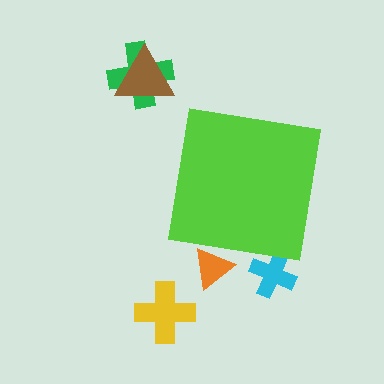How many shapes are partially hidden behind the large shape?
2 shapes are partially hidden.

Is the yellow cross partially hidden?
No, the yellow cross is fully visible.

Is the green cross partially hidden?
No, the green cross is fully visible.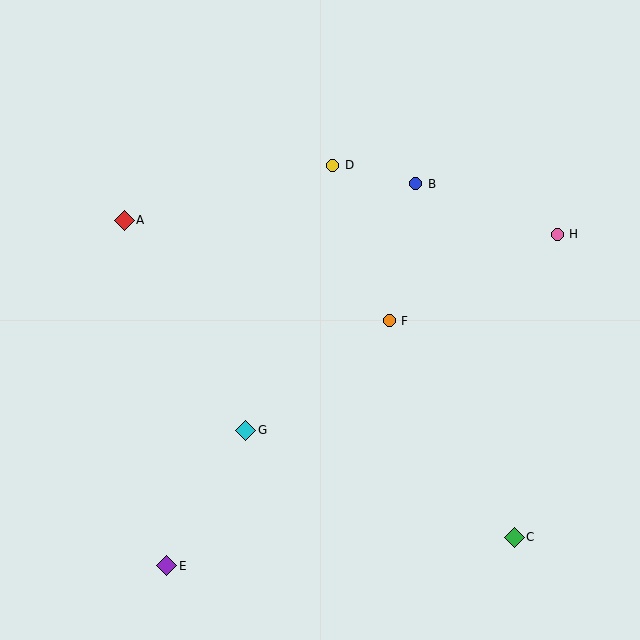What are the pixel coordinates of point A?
Point A is at (124, 220).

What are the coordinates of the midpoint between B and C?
The midpoint between B and C is at (465, 361).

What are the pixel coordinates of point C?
Point C is at (514, 537).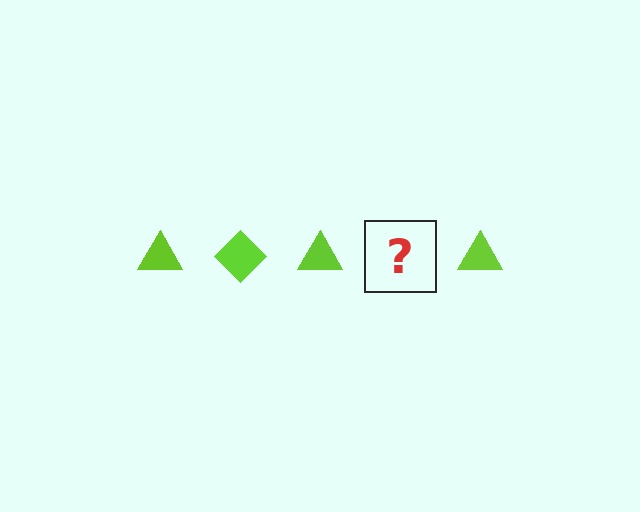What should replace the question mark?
The question mark should be replaced with a lime diamond.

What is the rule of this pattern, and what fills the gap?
The rule is that the pattern cycles through triangle, diamond shapes in lime. The gap should be filled with a lime diamond.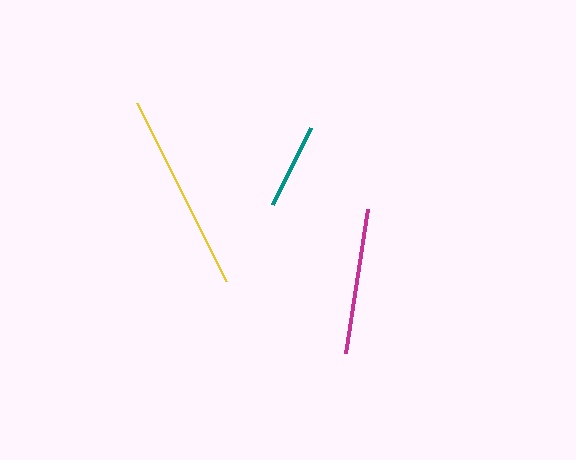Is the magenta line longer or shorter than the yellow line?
The yellow line is longer than the magenta line.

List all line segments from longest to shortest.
From longest to shortest: yellow, magenta, teal.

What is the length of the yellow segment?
The yellow segment is approximately 199 pixels long.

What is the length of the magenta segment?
The magenta segment is approximately 145 pixels long.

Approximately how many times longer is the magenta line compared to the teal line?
The magenta line is approximately 1.7 times the length of the teal line.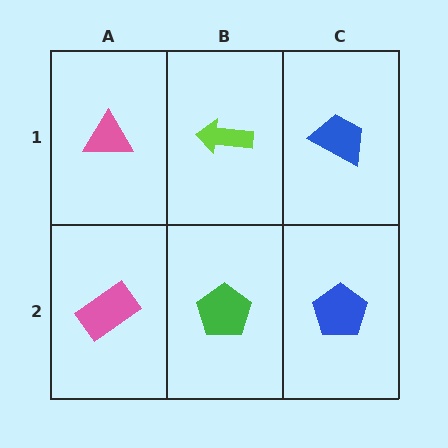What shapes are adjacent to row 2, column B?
A lime arrow (row 1, column B), a pink rectangle (row 2, column A), a blue pentagon (row 2, column C).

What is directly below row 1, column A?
A pink rectangle.